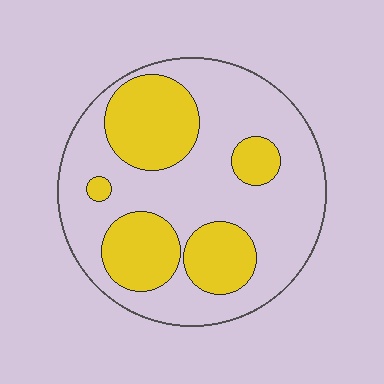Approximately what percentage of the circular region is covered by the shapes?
Approximately 35%.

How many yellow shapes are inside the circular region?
5.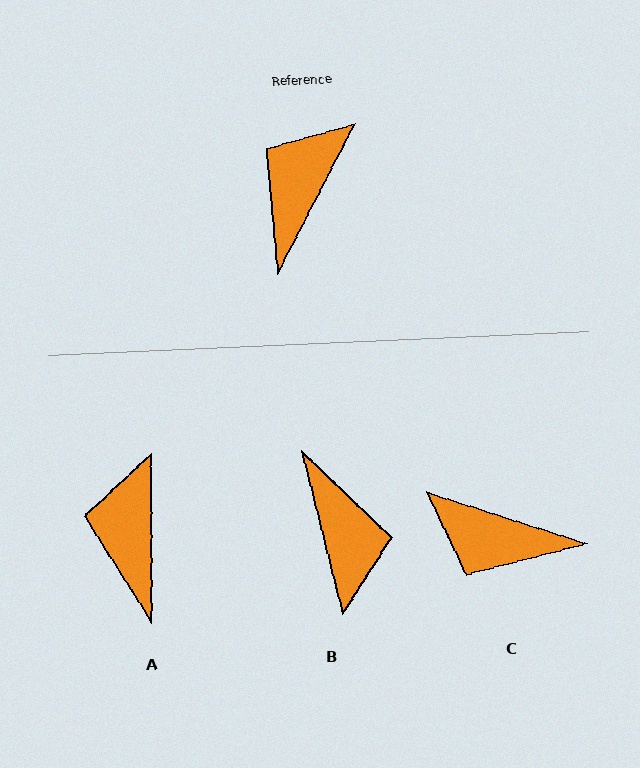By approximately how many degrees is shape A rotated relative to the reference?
Approximately 27 degrees counter-clockwise.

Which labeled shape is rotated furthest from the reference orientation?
B, about 139 degrees away.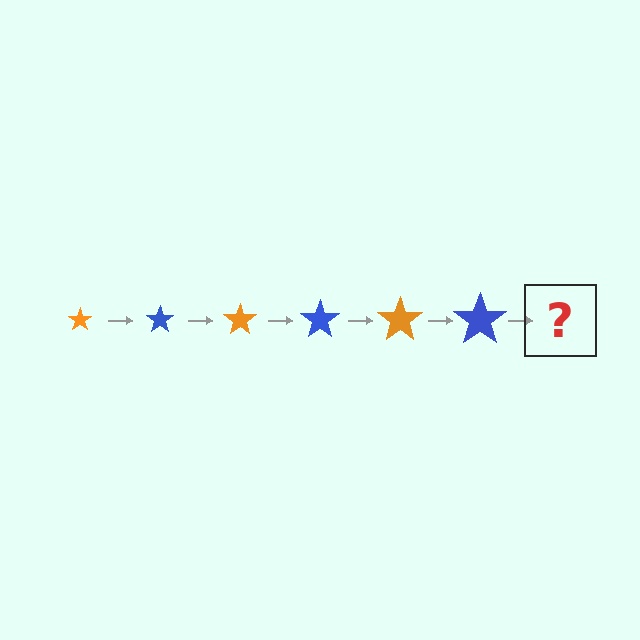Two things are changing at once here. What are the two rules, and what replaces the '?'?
The two rules are that the star grows larger each step and the color cycles through orange and blue. The '?' should be an orange star, larger than the previous one.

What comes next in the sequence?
The next element should be an orange star, larger than the previous one.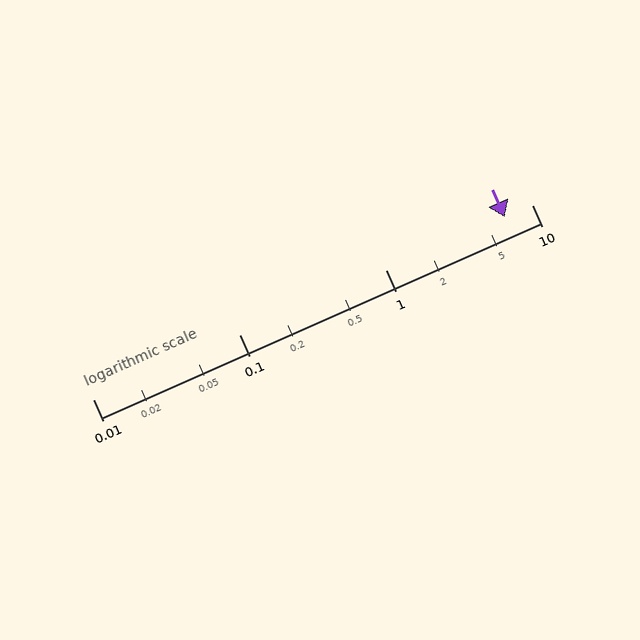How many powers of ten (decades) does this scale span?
The scale spans 3 decades, from 0.01 to 10.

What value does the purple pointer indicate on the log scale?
The pointer indicates approximately 6.5.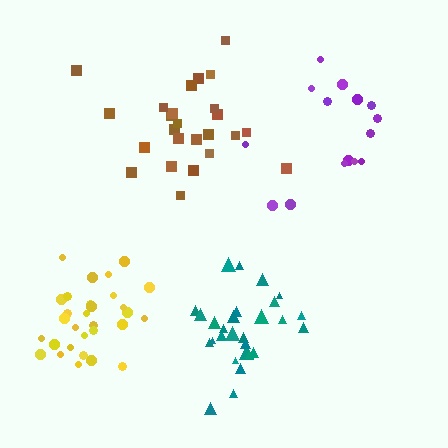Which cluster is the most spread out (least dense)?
Purple.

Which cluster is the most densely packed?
Teal.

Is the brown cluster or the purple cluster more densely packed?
Brown.